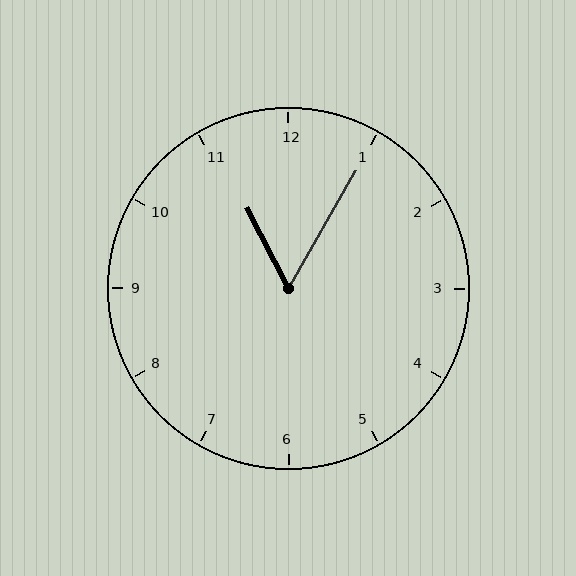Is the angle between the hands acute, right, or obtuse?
It is acute.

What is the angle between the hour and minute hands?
Approximately 58 degrees.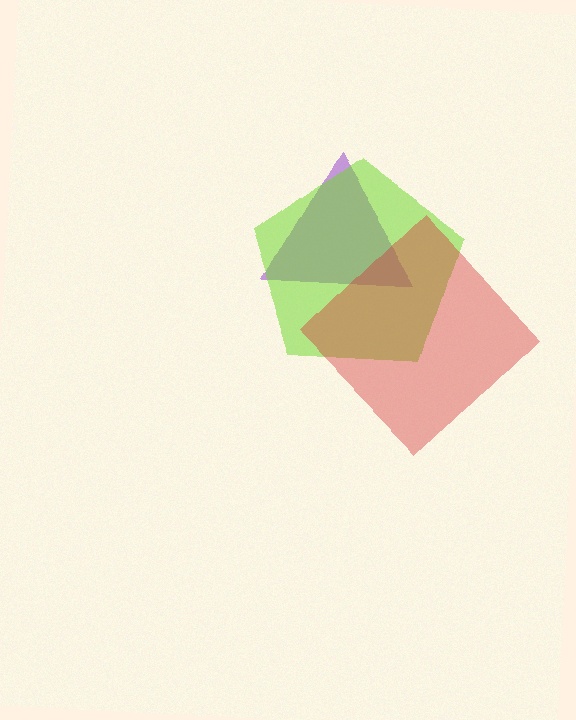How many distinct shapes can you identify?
There are 3 distinct shapes: a purple triangle, a lime pentagon, a red diamond.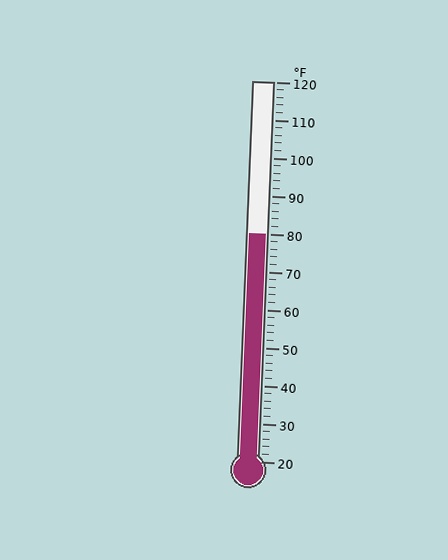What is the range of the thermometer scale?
The thermometer scale ranges from 20°F to 120°F.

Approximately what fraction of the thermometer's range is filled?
The thermometer is filled to approximately 60% of its range.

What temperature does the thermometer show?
The thermometer shows approximately 80°F.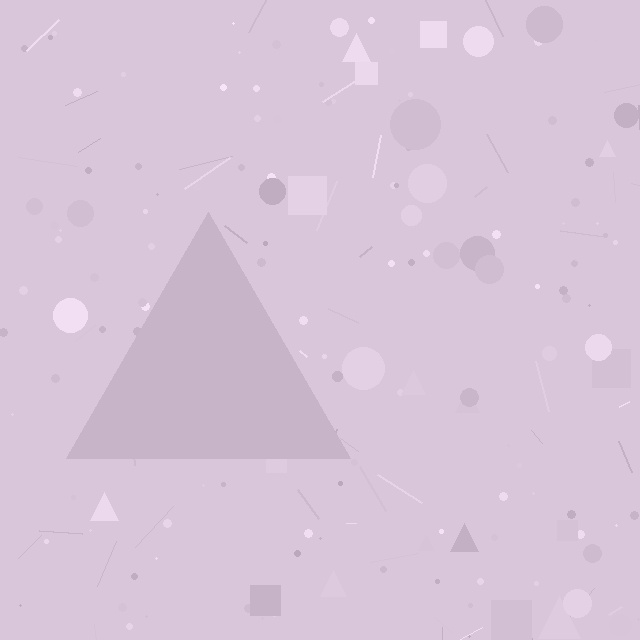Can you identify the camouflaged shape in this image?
The camouflaged shape is a triangle.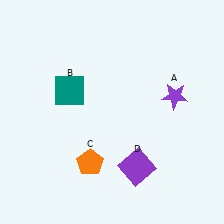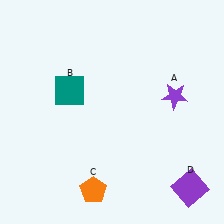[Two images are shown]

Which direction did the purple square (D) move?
The purple square (D) moved right.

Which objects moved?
The objects that moved are: the orange pentagon (C), the purple square (D).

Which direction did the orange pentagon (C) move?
The orange pentagon (C) moved down.